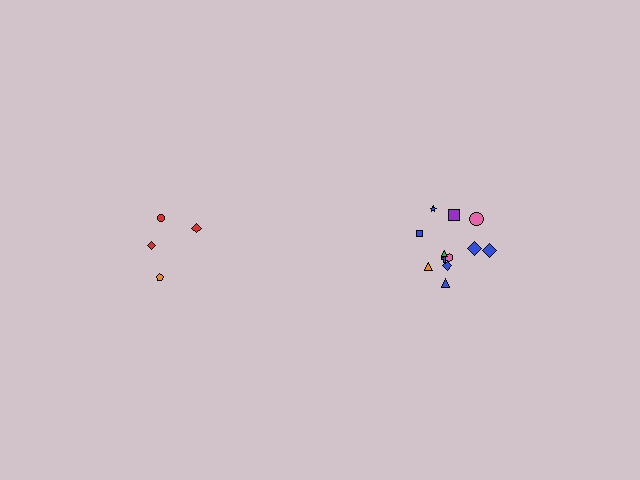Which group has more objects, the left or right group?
The right group.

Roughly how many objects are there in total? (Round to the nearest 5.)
Roughly 15 objects in total.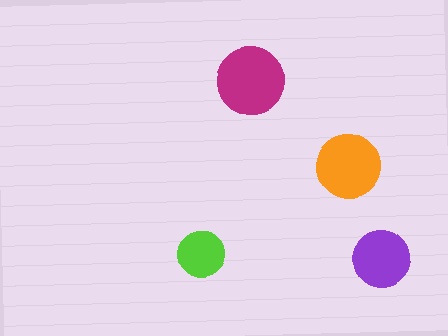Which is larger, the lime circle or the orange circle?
The orange one.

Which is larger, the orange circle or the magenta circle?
The magenta one.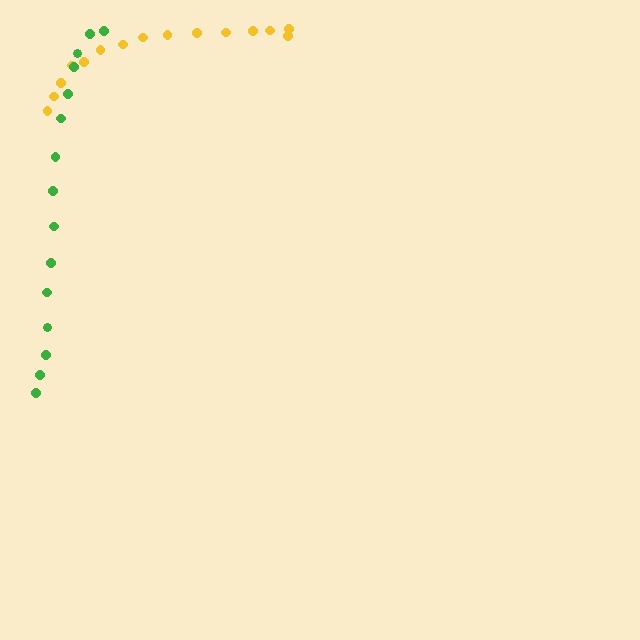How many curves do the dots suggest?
There are 2 distinct paths.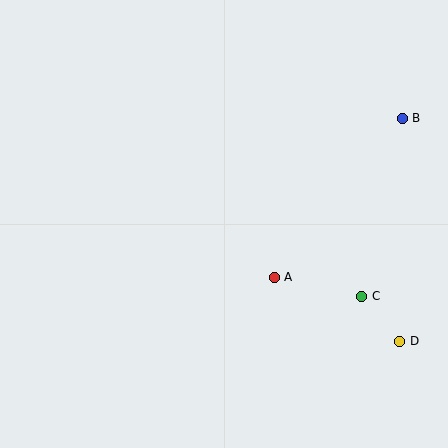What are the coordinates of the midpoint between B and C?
The midpoint between B and C is at (382, 207).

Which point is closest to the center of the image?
Point A at (274, 277) is closest to the center.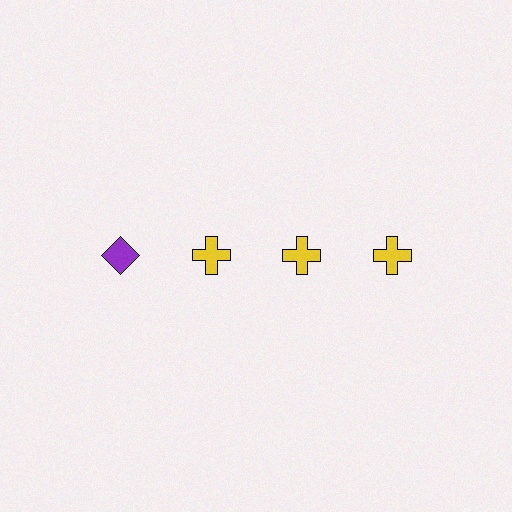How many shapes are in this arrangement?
There are 4 shapes arranged in a grid pattern.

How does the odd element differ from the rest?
It differs in both color (purple instead of yellow) and shape (diamond instead of cross).